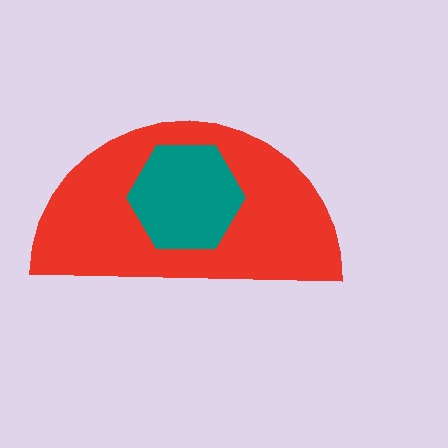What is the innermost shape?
The teal hexagon.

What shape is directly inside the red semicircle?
The teal hexagon.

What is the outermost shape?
The red semicircle.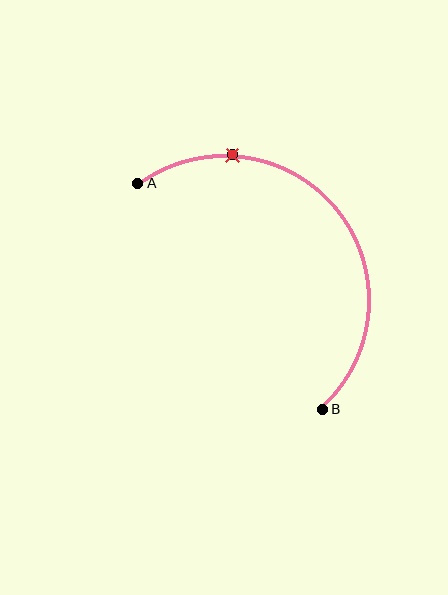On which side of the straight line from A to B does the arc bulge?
The arc bulges above and to the right of the straight line connecting A and B.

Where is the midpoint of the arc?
The arc midpoint is the point on the curve farthest from the straight line joining A and B. It sits above and to the right of that line.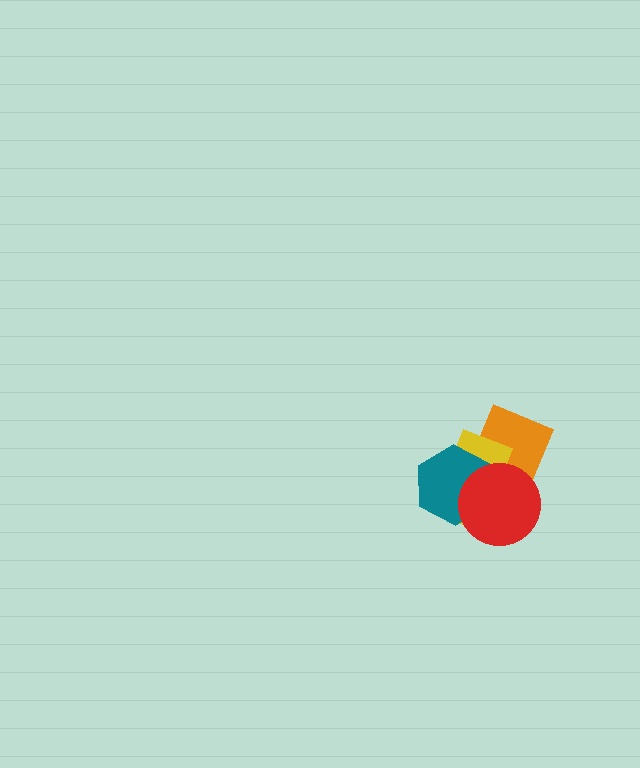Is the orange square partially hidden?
Yes, it is partially covered by another shape.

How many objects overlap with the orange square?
2 objects overlap with the orange square.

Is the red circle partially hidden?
No, no other shape covers it.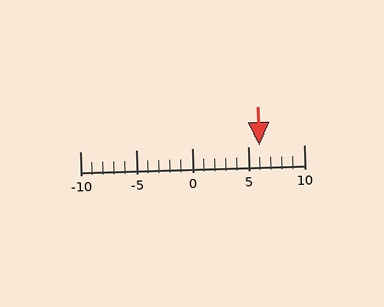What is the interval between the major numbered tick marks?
The major tick marks are spaced 5 units apart.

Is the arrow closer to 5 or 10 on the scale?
The arrow is closer to 5.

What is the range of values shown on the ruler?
The ruler shows values from -10 to 10.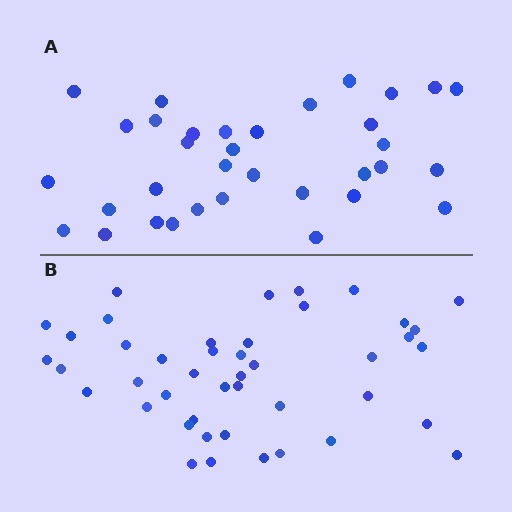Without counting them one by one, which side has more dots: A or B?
Region B (the bottom region) has more dots.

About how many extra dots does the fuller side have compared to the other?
Region B has roughly 10 or so more dots than region A.